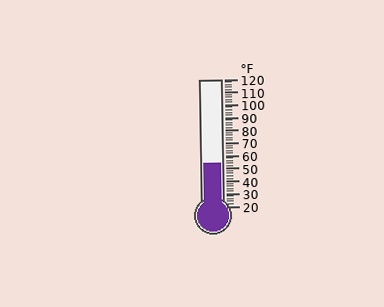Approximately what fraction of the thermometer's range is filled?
The thermometer is filled to approximately 35% of its range.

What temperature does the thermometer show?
The thermometer shows approximately 54°F.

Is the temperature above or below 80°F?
The temperature is below 80°F.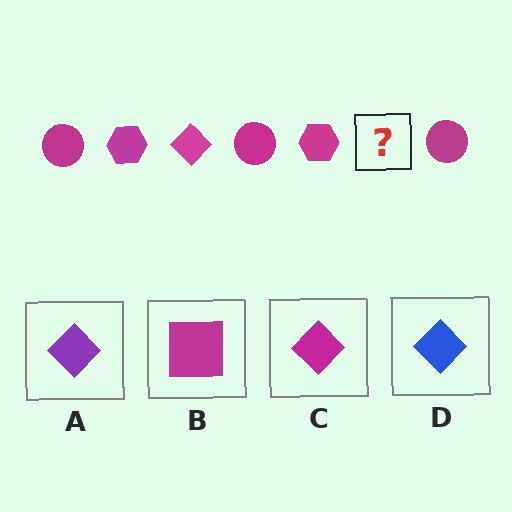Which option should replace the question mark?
Option C.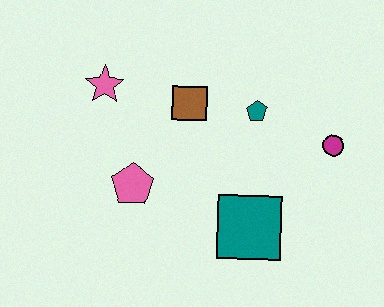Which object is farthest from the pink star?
The magenta circle is farthest from the pink star.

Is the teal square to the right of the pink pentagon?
Yes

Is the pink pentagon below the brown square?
Yes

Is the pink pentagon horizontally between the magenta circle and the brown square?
No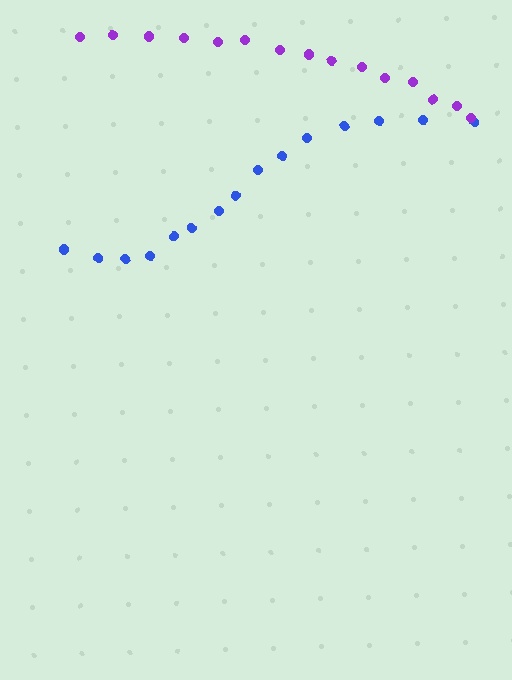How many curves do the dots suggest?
There are 2 distinct paths.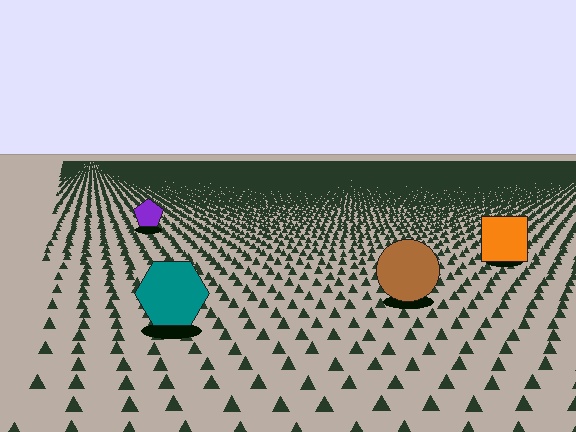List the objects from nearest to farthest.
From nearest to farthest: the teal hexagon, the brown circle, the orange square, the purple pentagon.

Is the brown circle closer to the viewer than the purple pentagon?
Yes. The brown circle is closer — you can tell from the texture gradient: the ground texture is coarser near it.